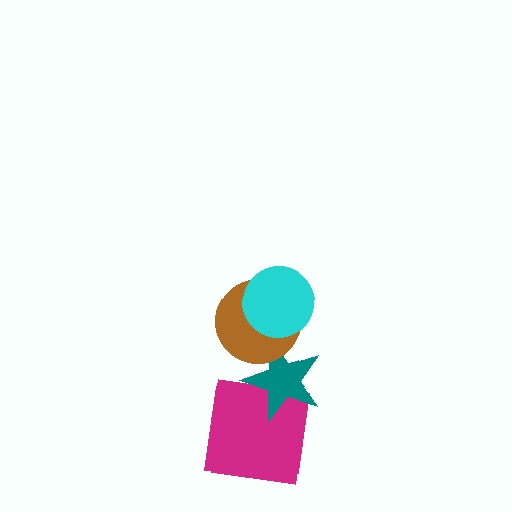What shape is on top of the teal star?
The brown circle is on top of the teal star.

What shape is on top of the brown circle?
The cyan circle is on top of the brown circle.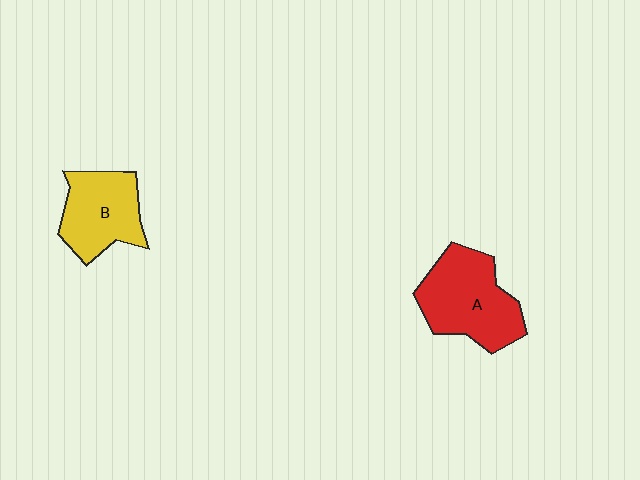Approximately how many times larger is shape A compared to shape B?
Approximately 1.3 times.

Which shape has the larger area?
Shape A (red).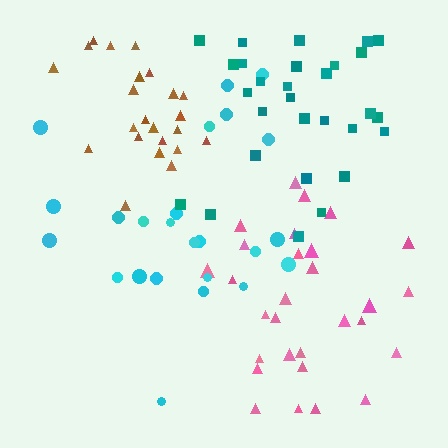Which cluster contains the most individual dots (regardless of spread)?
Pink (29).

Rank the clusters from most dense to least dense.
brown, pink, cyan, teal.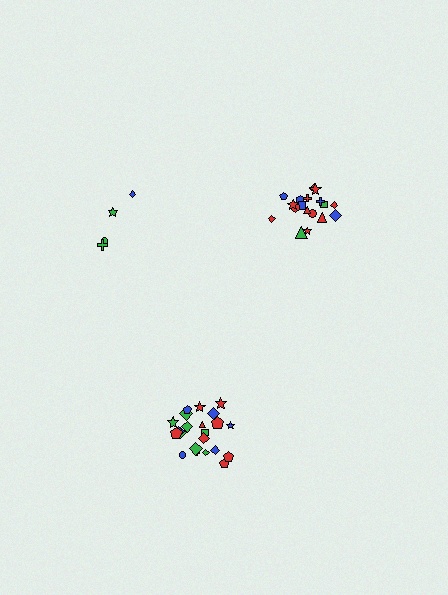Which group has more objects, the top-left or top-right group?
The top-right group.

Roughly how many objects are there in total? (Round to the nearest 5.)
Roughly 45 objects in total.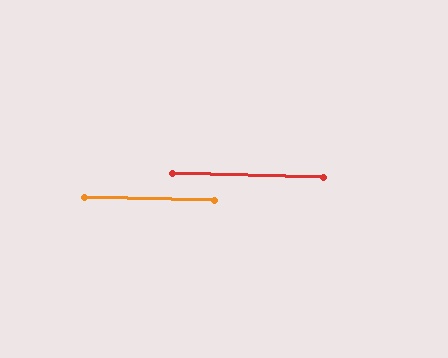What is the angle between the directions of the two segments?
Approximately 0 degrees.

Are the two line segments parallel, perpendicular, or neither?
Parallel — their directions differ by only 0.1°.